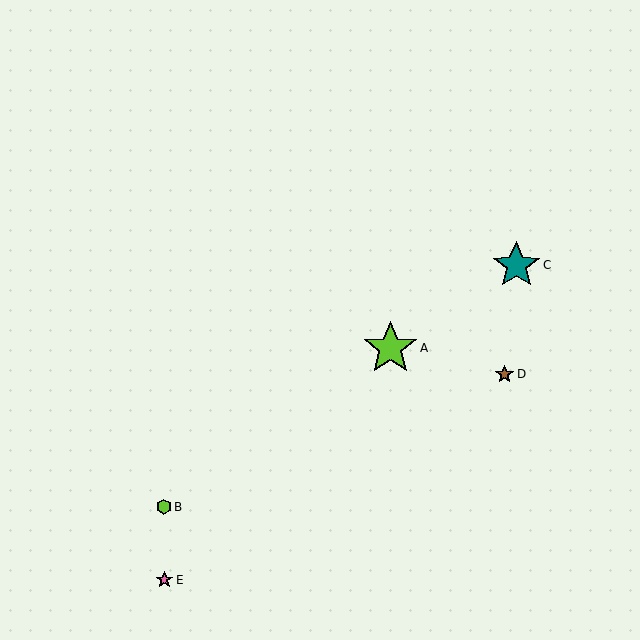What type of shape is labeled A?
Shape A is a lime star.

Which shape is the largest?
The lime star (labeled A) is the largest.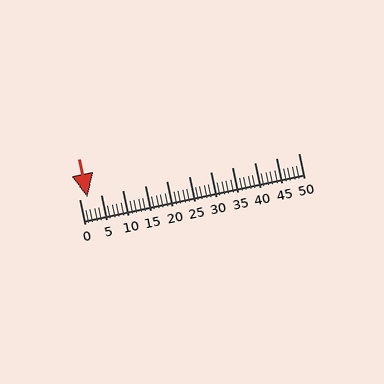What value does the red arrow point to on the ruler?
The red arrow points to approximately 2.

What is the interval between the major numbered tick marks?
The major tick marks are spaced 5 units apart.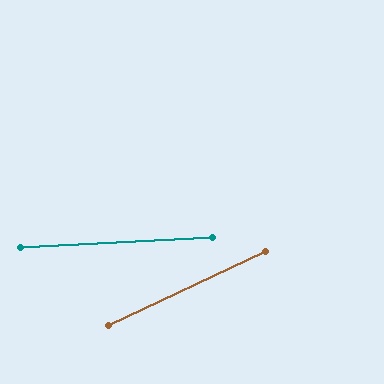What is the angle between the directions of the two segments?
Approximately 22 degrees.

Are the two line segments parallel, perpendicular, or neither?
Neither parallel nor perpendicular — they differ by about 22°.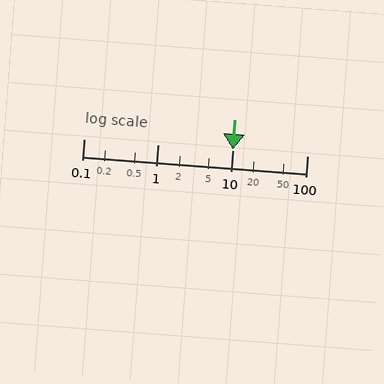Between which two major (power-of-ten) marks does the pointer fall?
The pointer is between 10 and 100.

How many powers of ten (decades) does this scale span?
The scale spans 3 decades, from 0.1 to 100.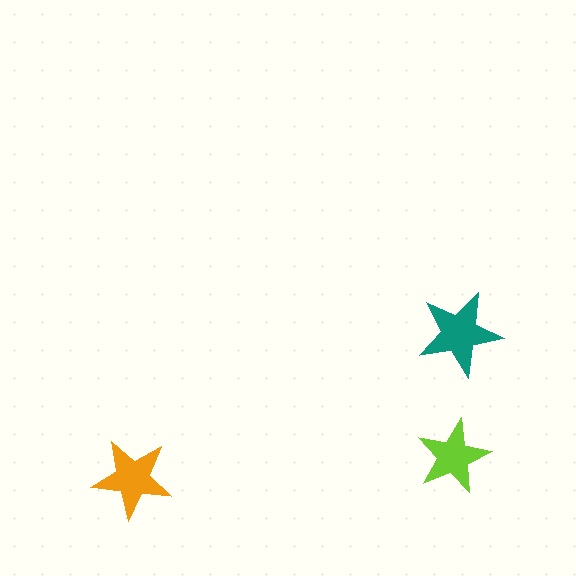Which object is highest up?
The teal star is topmost.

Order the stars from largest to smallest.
the teal one, the orange one, the lime one.